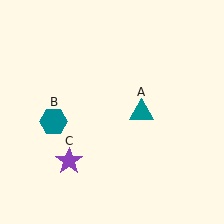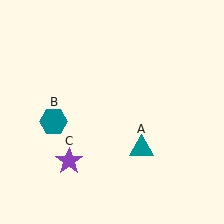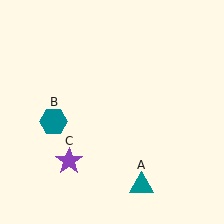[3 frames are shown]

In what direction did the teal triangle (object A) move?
The teal triangle (object A) moved down.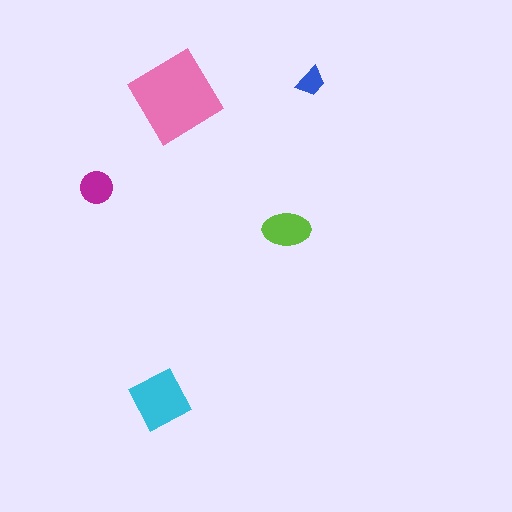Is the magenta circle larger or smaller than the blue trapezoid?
Larger.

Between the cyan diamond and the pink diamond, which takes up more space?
The pink diamond.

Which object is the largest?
The pink diamond.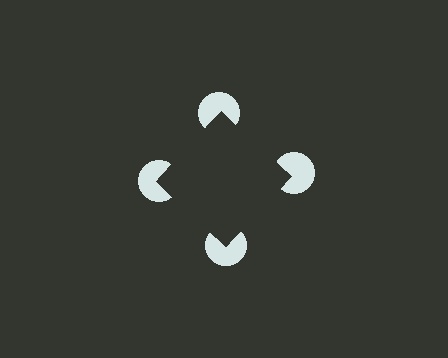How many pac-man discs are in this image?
There are 4 — one at each vertex of the illusory square.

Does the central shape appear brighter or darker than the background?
It typically appears slightly darker than the background, even though no actual brightness change is drawn.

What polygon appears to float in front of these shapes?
An illusory square — its edges are inferred from the aligned wedge cuts in the pac-man discs, not physically drawn.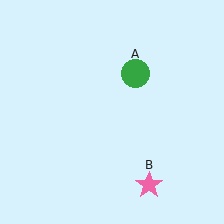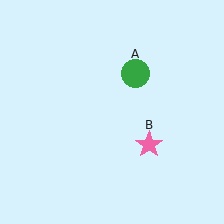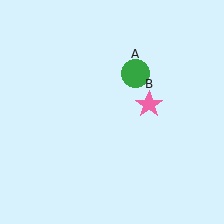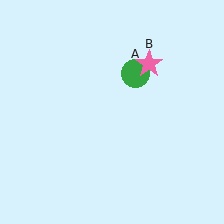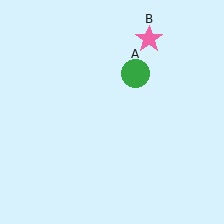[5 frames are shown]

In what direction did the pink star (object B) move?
The pink star (object B) moved up.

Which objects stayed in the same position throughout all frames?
Green circle (object A) remained stationary.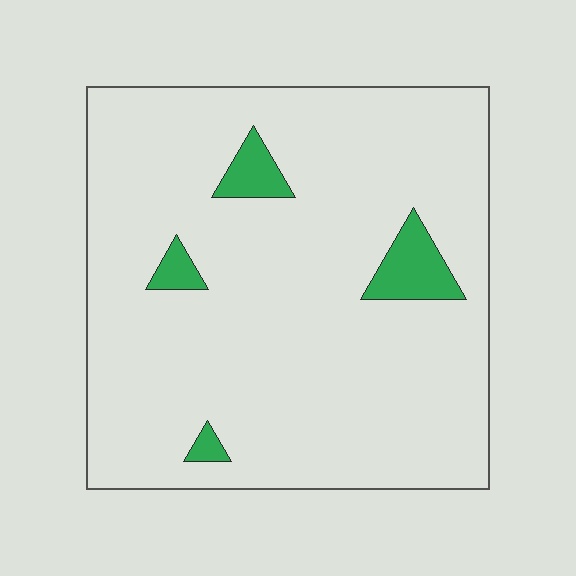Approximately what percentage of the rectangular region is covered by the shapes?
Approximately 5%.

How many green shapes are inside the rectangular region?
4.